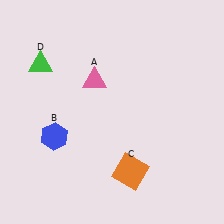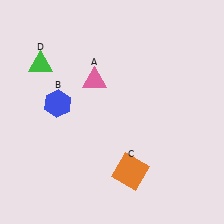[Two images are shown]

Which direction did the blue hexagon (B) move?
The blue hexagon (B) moved up.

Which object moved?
The blue hexagon (B) moved up.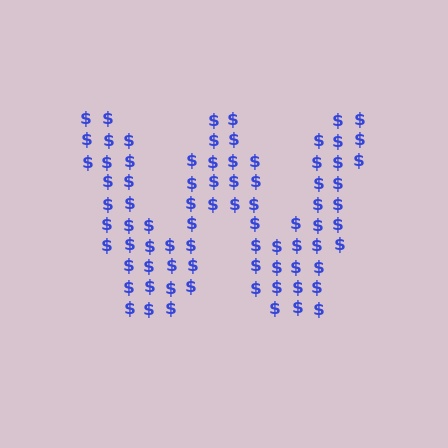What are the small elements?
The small elements are dollar signs.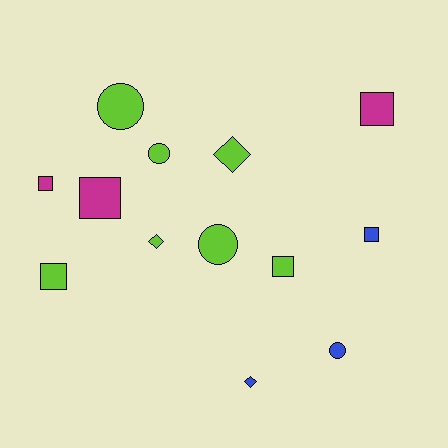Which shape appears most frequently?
Square, with 6 objects.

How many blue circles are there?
There is 1 blue circle.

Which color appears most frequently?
Lime, with 7 objects.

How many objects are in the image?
There are 13 objects.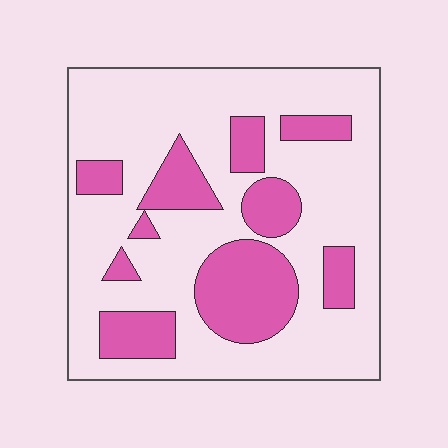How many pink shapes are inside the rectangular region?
10.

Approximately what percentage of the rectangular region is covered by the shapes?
Approximately 30%.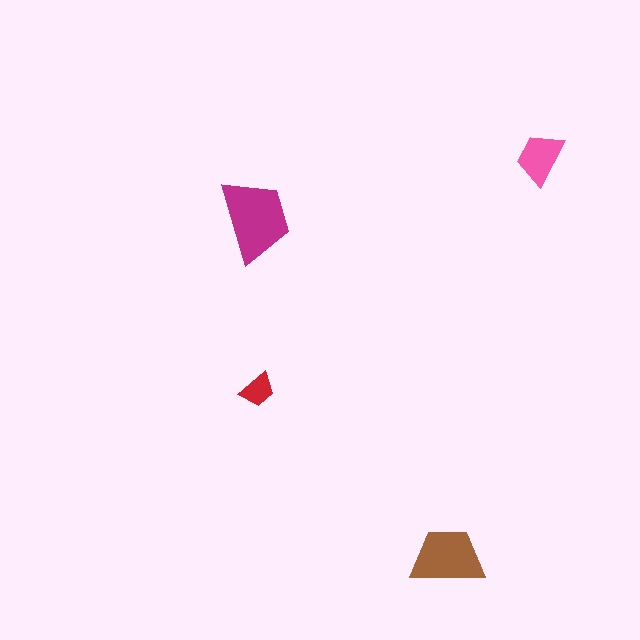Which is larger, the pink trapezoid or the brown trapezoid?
The brown one.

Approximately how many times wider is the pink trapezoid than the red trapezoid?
About 1.5 times wider.